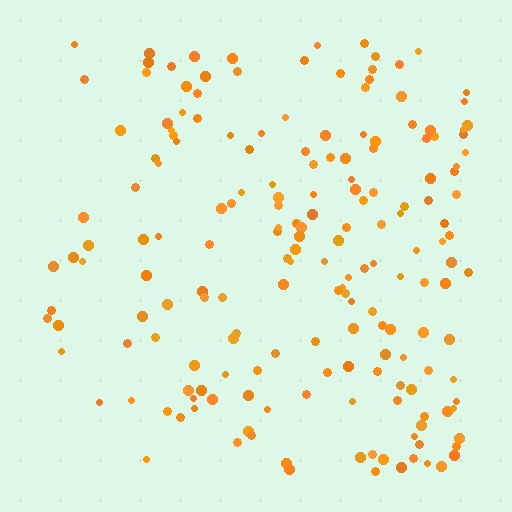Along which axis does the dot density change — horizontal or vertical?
Horizontal.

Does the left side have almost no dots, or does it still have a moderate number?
Still a moderate number, just noticeably fewer than the right.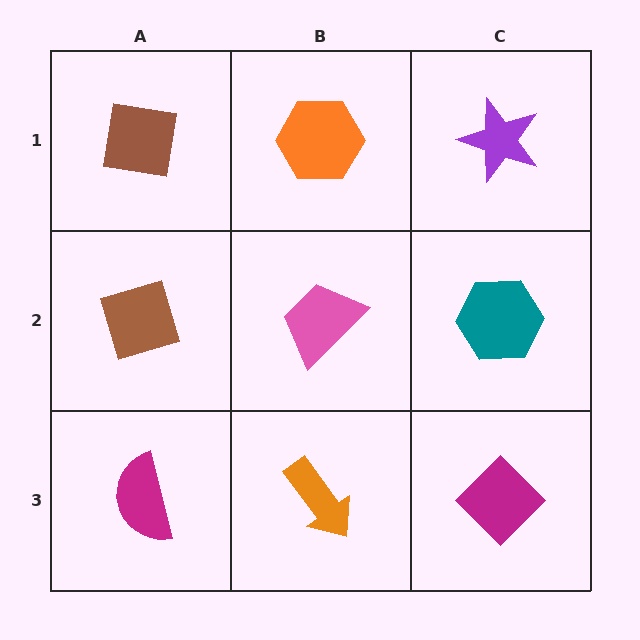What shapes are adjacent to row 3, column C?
A teal hexagon (row 2, column C), an orange arrow (row 3, column B).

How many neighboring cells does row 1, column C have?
2.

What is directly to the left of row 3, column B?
A magenta semicircle.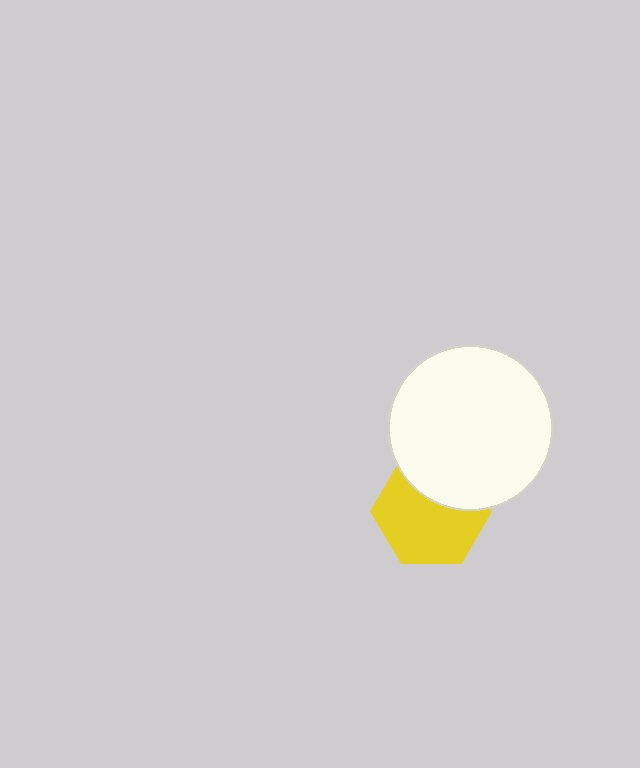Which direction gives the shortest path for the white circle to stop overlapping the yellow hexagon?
Moving up gives the shortest separation.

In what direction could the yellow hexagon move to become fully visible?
The yellow hexagon could move down. That would shift it out from behind the white circle entirely.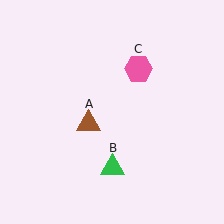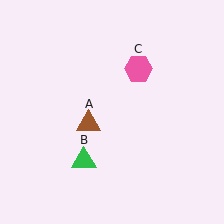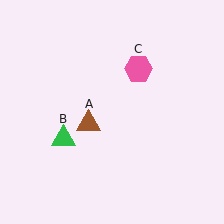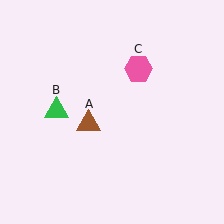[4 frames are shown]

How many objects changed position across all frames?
1 object changed position: green triangle (object B).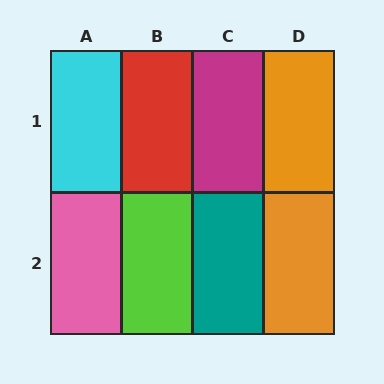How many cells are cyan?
1 cell is cyan.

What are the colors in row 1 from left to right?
Cyan, red, magenta, orange.